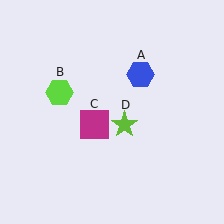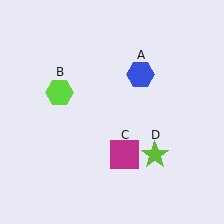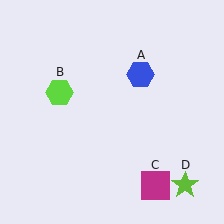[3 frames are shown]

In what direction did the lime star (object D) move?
The lime star (object D) moved down and to the right.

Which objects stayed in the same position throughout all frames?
Blue hexagon (object A) and lime hexagon (object B) remained stationary.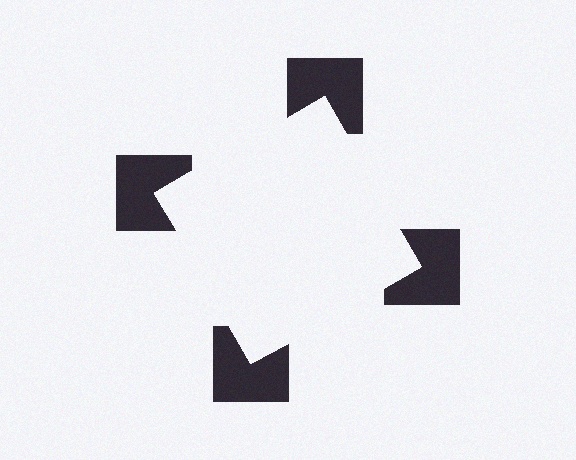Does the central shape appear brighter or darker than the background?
It typically appears slightly brighter than the background, even though no actual brightness change is drawn.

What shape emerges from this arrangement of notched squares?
An illusory square — its edges are inferred from the aligned wedge cuts in the notched squares, not physically drawn.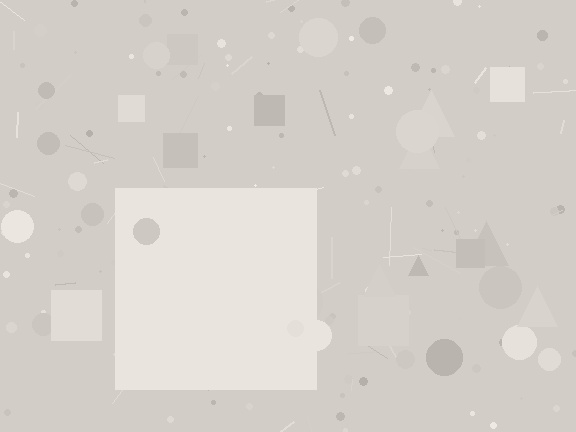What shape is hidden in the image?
A square is hidden in the image.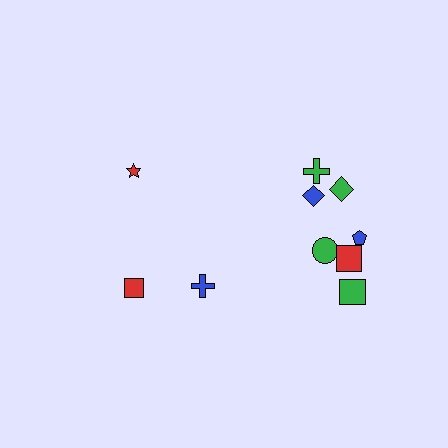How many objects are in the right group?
There are 7 objects.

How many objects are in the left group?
There are 3 objects.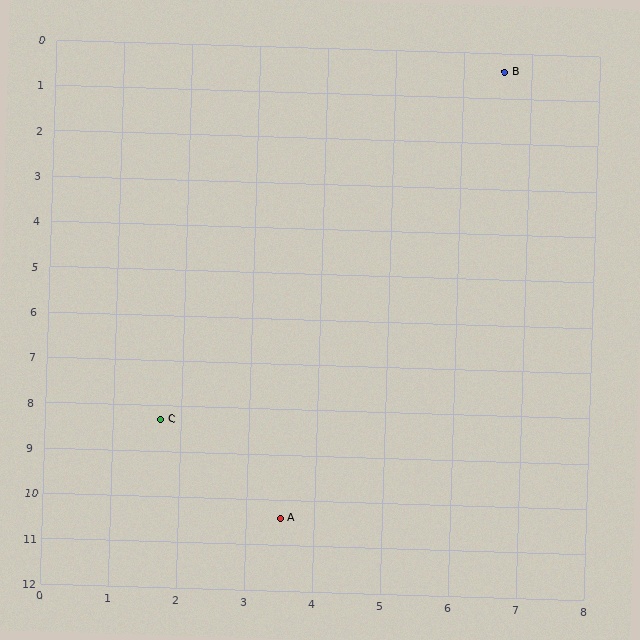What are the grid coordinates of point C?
Point C is at approximately (1.7, 8.3).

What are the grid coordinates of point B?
Point B is at approximately (6.6, 0.4).